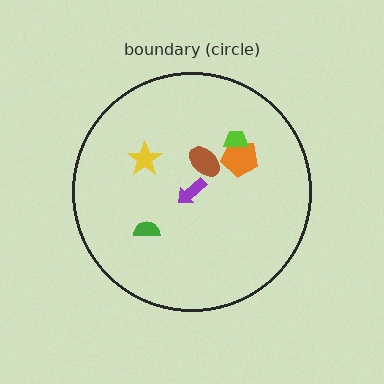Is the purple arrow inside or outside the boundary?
Inside.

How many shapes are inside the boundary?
6 inside, 0 outside.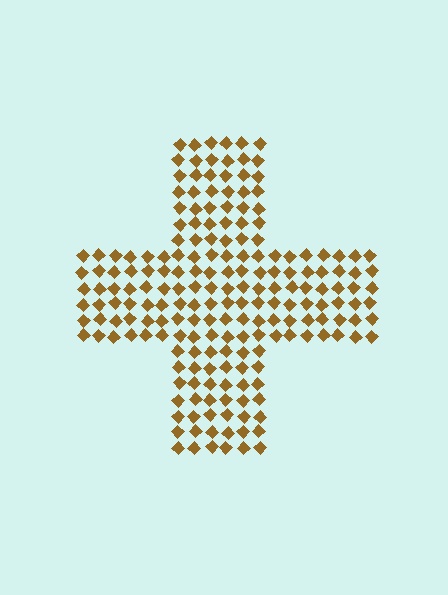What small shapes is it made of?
It is made of small diamonds.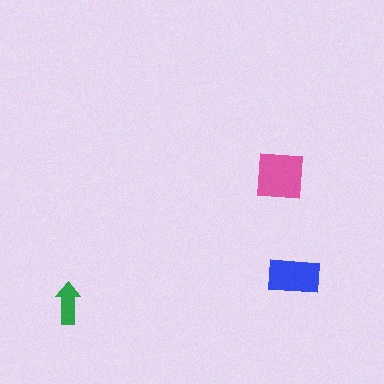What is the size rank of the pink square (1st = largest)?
1st.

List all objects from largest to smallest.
The pink square, the blue rectangle, the green arrow.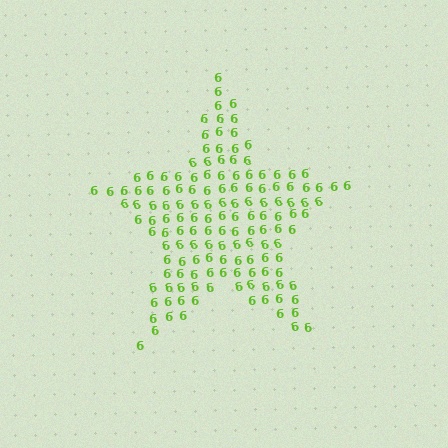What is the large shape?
The large shape is a star.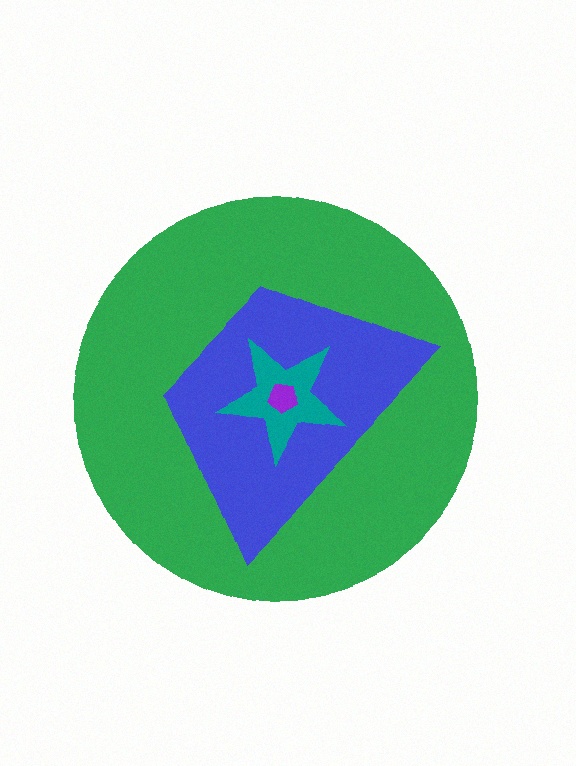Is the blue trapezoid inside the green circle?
Yes.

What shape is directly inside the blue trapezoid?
The teal star.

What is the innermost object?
The purple pentagon.